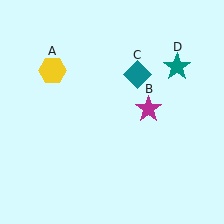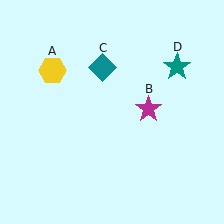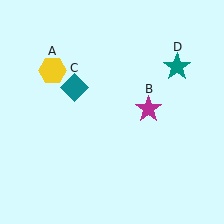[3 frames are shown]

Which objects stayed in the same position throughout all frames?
Yellow hexagon (object A) and magenta star (object B) and teal star (object D) remained stationary.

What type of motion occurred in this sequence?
The teal diamond (object C) rotated counterclockwise around the center of the scene.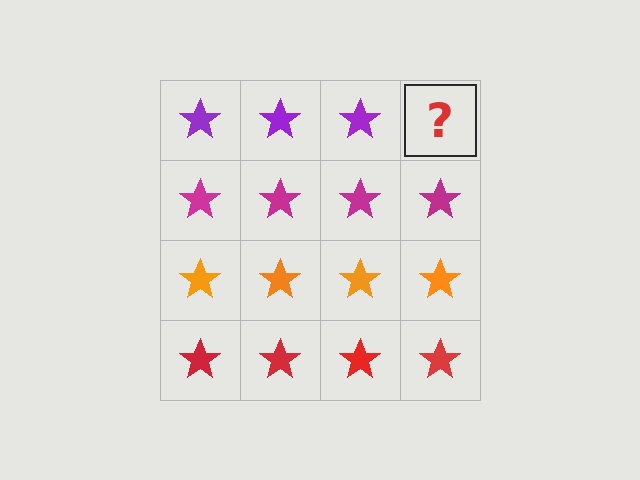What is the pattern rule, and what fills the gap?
The rule is that each row has a consistent color. The gap should be filled with a purple star.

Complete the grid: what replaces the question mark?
The question mark should be replaced with a purple star.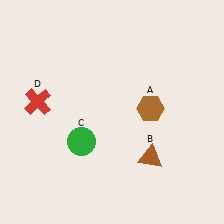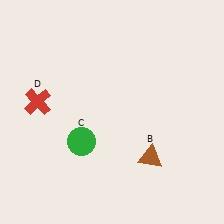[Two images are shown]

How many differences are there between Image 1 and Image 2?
There is 1 difference between the two images.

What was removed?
The brown hexagon (A) was removed in Image 2.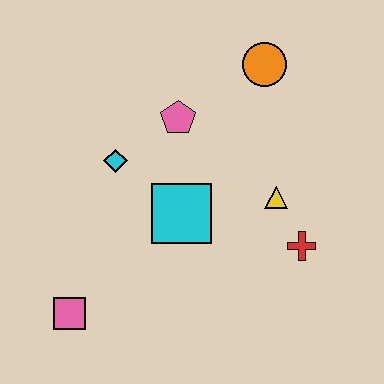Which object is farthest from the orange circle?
The pink square is farthest from the orange circle.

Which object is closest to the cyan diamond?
The pink pentagon is closest to the cyan diamond.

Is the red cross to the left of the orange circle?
No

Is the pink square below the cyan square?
Yes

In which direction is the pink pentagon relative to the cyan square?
The pink pentagon is above the cyan square.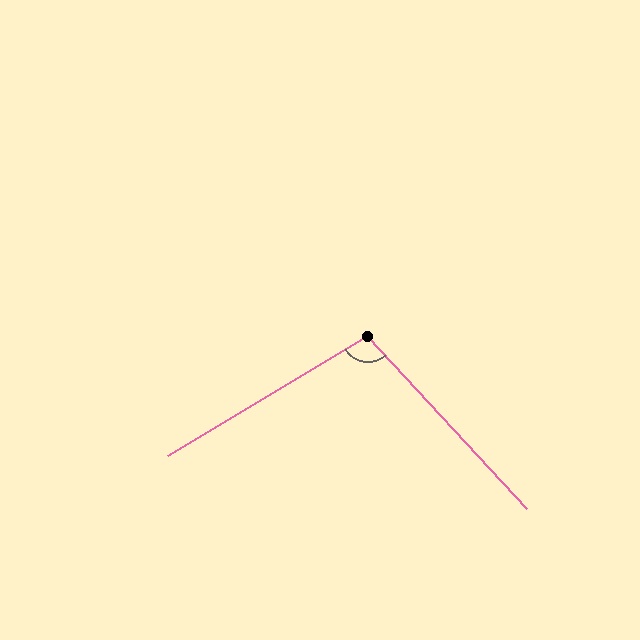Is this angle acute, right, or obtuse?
It is obtuse.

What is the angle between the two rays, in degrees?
Approximately 102 degrees.